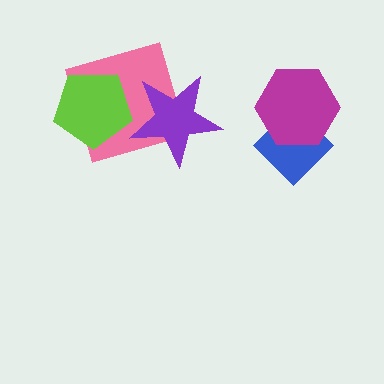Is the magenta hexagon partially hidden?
No, no other shape covers it.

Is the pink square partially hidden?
Yes, it is partially covered by another shape.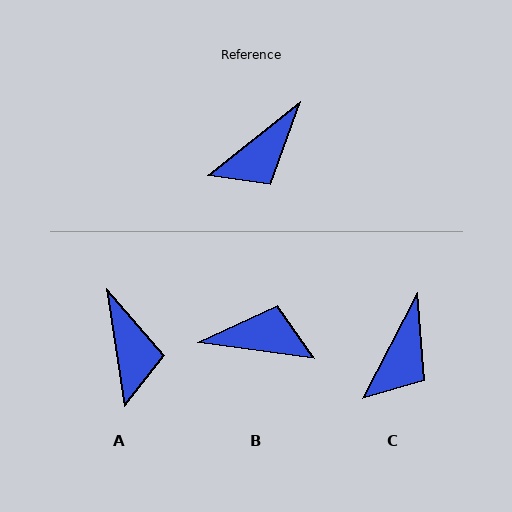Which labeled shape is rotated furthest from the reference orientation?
B, about 134 degrees away.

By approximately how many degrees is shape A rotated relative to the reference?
Approximately 60 degrees counter-clockwise.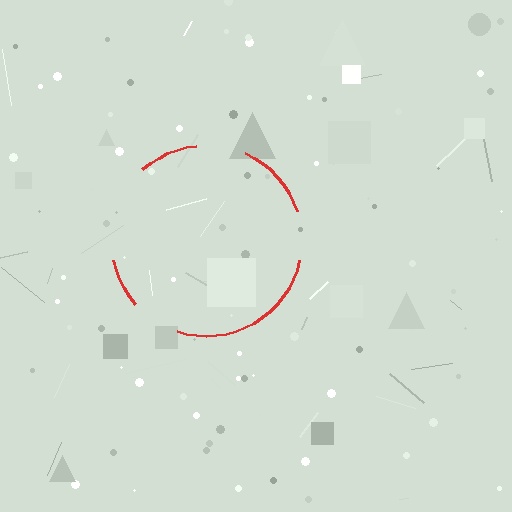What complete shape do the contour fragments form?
The contour fragments form a circle.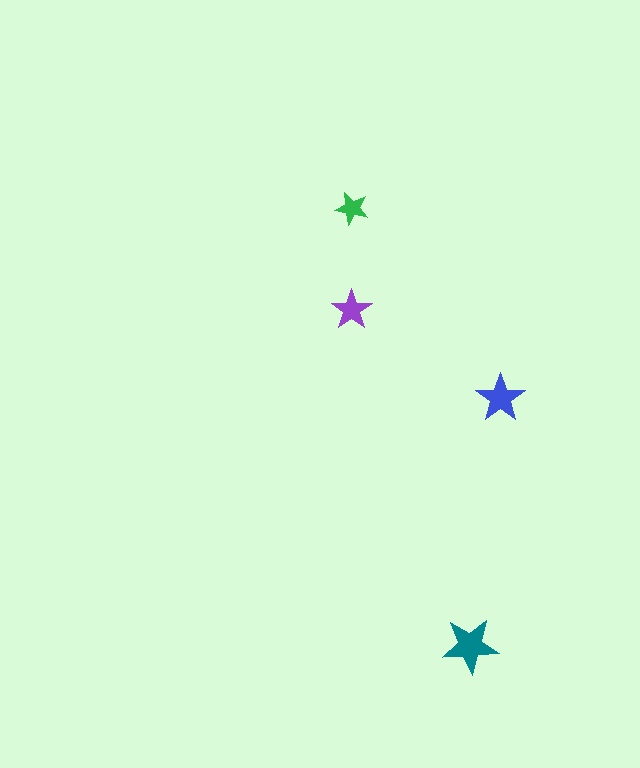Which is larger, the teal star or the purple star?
The teal one.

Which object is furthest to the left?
The purple star is leftmost.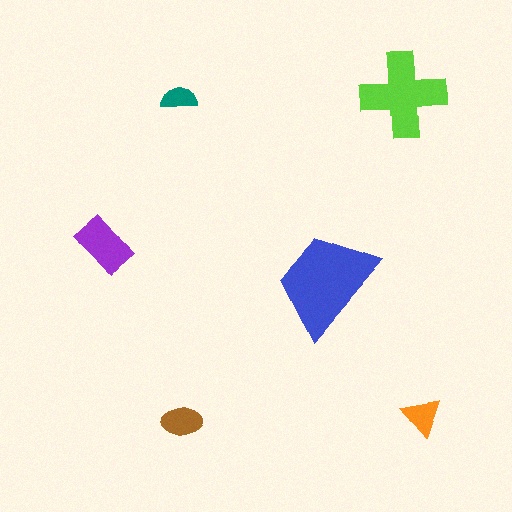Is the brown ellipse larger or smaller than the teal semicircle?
Larger.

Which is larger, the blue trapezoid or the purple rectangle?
The blue trapezoid.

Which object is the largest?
The blue trapezoid.